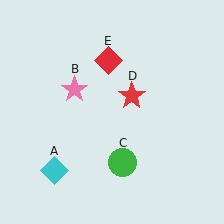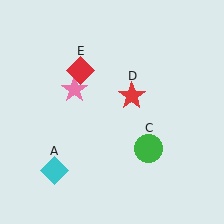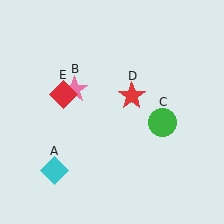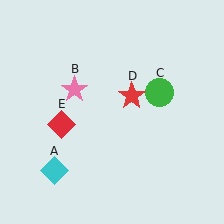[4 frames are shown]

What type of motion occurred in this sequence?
The green circle (object C), red diamond (object E) rotated counterclockwise around the center of the scene.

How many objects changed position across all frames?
2 objects changed position: green circle (object C), red diamond (object E).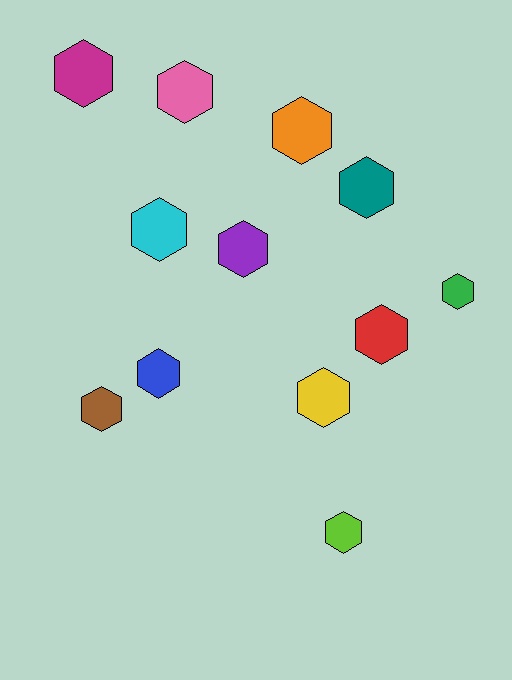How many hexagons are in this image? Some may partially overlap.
There are 12 hexagons.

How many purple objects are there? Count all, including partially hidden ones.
There is 1 purple object.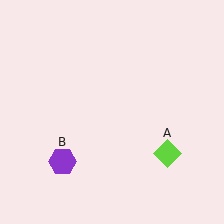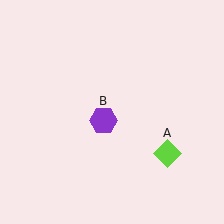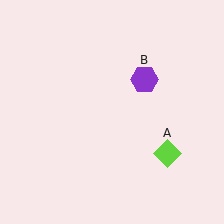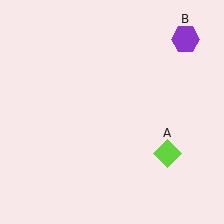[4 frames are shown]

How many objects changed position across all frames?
1 object changed position: purple hexagon (object B).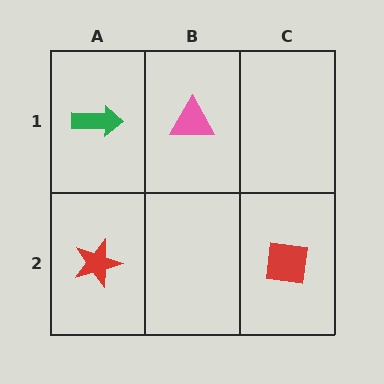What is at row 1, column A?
A green arrow.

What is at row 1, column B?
A pink triangle.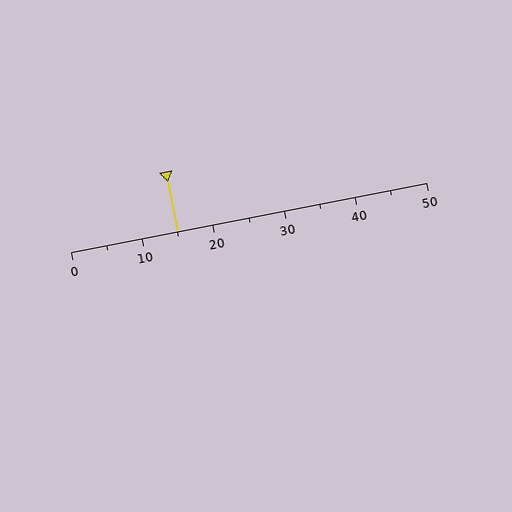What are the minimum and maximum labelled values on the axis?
The axis runs from 0 to 50.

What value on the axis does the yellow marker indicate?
The marker indicates approximately 15.